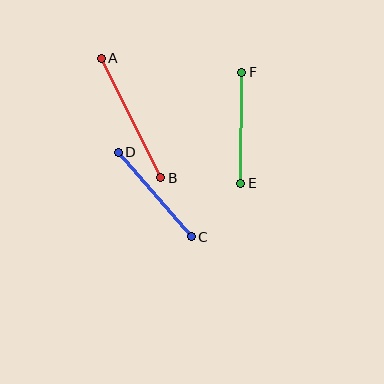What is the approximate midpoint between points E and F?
The midpoint is at approximately (241, 128) pixels.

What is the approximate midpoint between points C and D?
The midpoint is at approximately (155, 195) pixels.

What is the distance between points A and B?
The distance is approximately 134 pixels.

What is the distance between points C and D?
The distance is approximately 111 pixels.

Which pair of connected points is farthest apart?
Points A and B are farthest apart.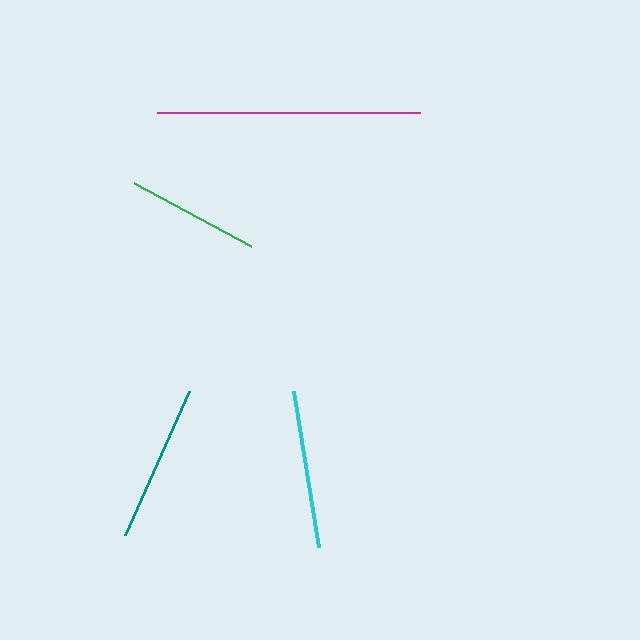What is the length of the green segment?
The green segment is approximately 132 pixels long.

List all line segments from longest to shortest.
From longest to shortest: magenta, cyan, teal, green.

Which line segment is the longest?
The magenta line is the longest at approximately 263 pixels.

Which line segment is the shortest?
The green line is the shortest at approximately 132 pixels.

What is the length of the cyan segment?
The cyan segment is approximately 158 pixels long.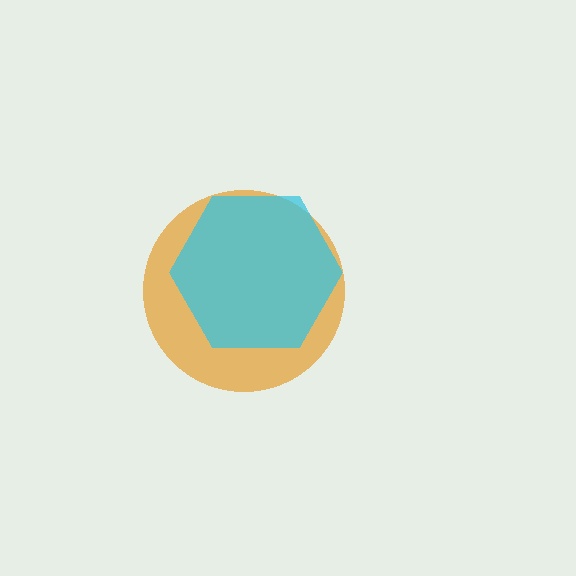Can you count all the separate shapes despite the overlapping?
Yes, there are 2 separate shapes.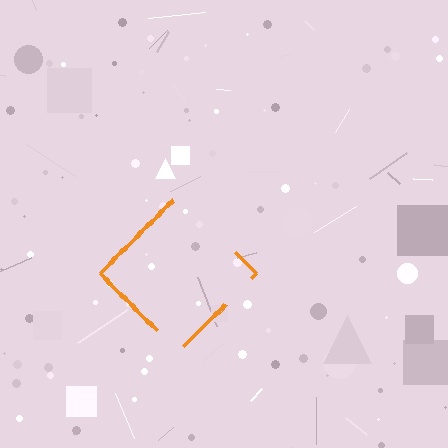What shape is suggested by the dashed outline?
The dashed outline suggests a diamond.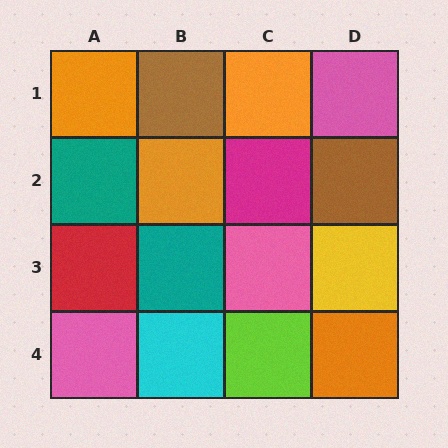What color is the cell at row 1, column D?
Pink.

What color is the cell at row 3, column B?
Teal.